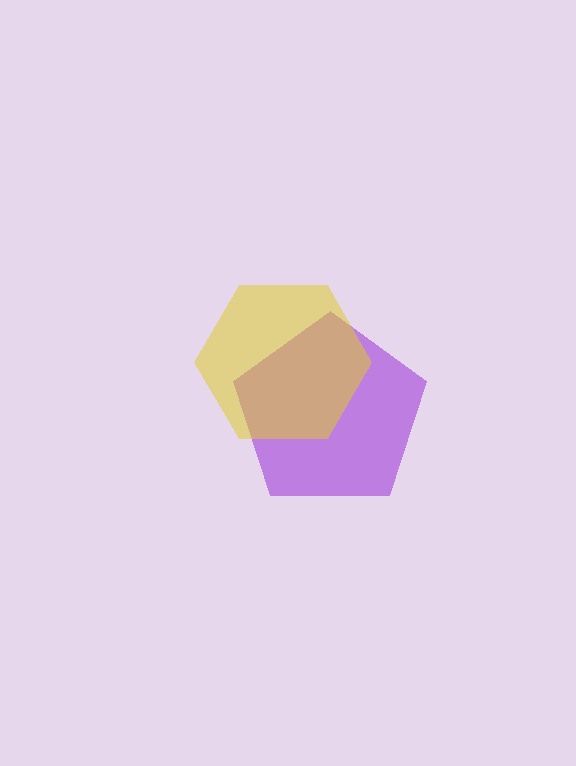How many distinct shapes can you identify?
There are 2 distinct shapes: a purple pentagon, a yellow hexagon.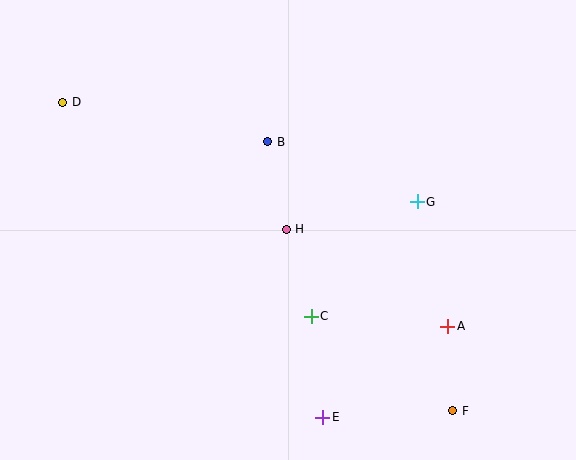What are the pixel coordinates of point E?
Point E is at (323, 417).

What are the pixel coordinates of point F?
Point F is at (453, 411).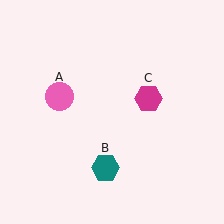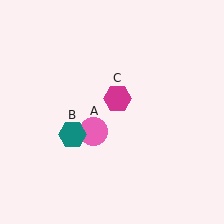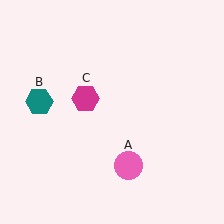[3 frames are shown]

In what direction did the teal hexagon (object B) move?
The teal hexagon (object B) moved up and to the left.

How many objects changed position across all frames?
3 objects changed position: pink circle (object A), teal hexagon (object B), magenta hexagon (object C).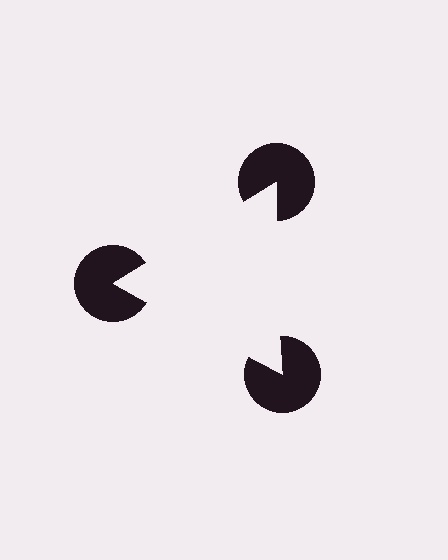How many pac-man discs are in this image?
There are 3 — one at each vertex of the illusory triangle.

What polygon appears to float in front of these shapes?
An illusory triangle — its edges are inferred from the aligned wedge cuts in the pac-man discs, not physically drawn.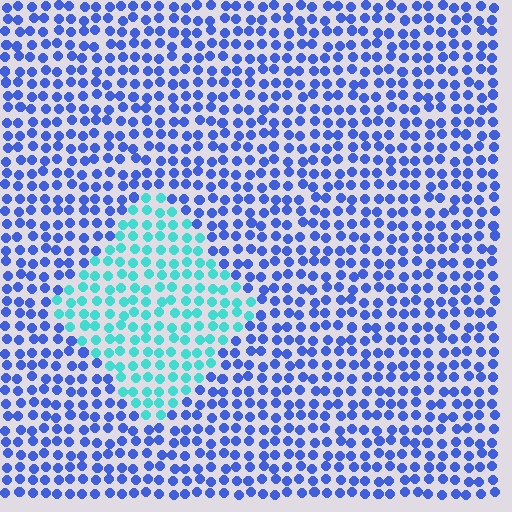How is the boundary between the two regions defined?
The boundary is defined purely by a slight shift in hue (about 53 degrees). Spacing, size, and orientation are identical on both sides.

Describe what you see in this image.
The image is filled with small blue elements in a uniform arrangement. A diamond-shaped region is visible where the elements are tinted to a slightly different hue, forming a subtle color boundary.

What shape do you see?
I see a diamond.